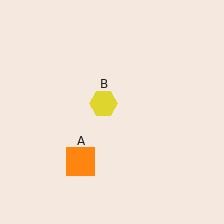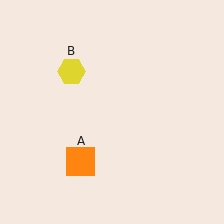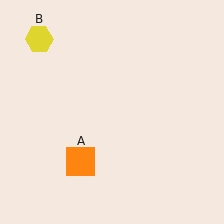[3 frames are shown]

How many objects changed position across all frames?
1 object changed position: yellow hexagon (object B).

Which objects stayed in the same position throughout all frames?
Orange square (object A) remained stationary.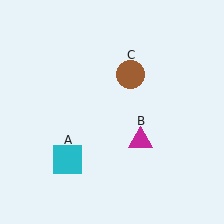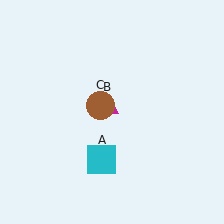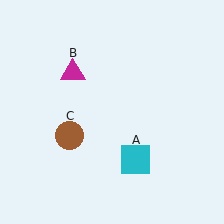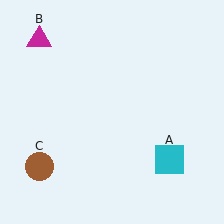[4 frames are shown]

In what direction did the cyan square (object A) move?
The cyan square (object A) moved right.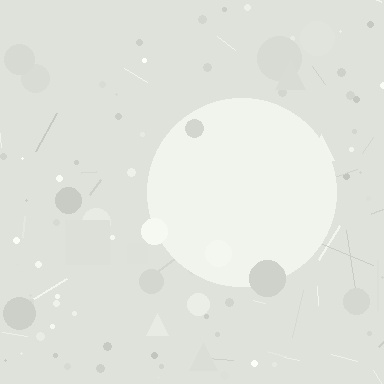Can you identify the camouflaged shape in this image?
The camouflaged shape is a circle.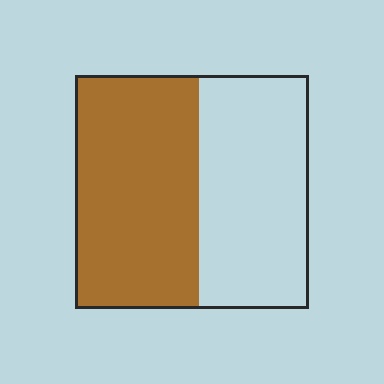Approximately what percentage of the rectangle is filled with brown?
Approximately 55%.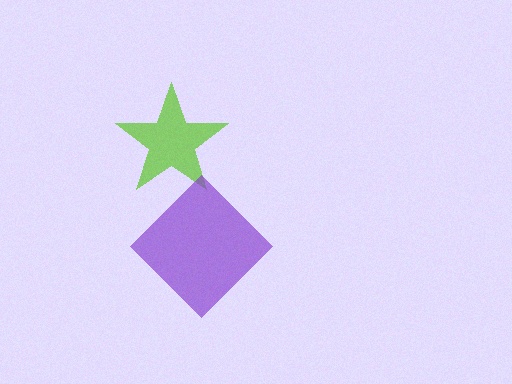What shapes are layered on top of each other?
The layered shapes are: a lime star, a purple diamond.